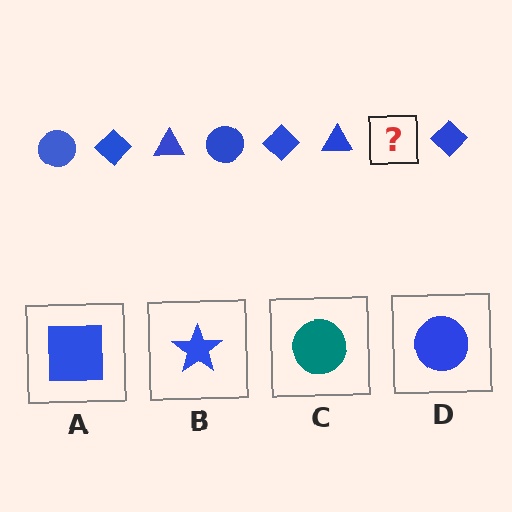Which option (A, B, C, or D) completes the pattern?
D.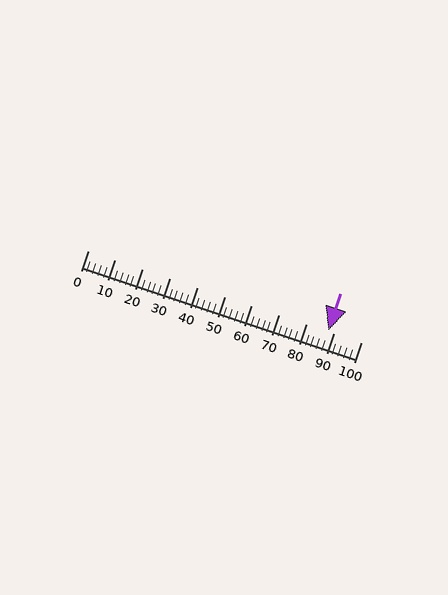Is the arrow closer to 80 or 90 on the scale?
The arrow is closer to 90.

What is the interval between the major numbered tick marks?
The major tick marks are spaced 10 units apart.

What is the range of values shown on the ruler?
The ruler shows values from 0 to 100.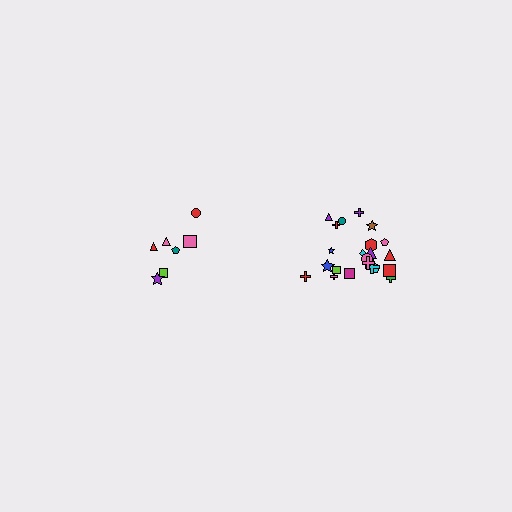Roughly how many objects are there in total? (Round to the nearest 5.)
Roughly 30 objects in total.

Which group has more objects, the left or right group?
The right group.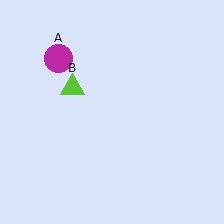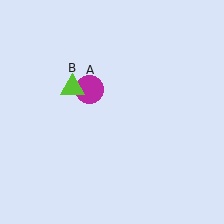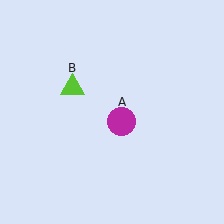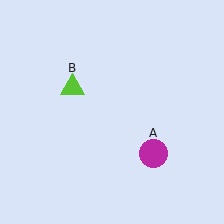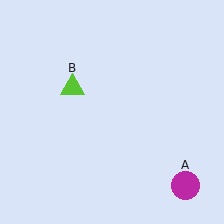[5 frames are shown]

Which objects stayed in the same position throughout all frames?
Lime triangle (object B) remained stationary.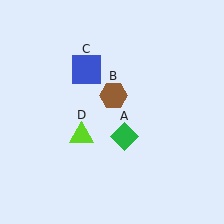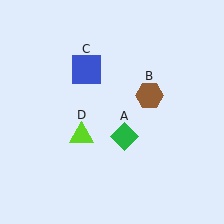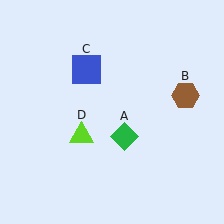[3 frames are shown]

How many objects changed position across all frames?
1 object changed position: brown hexagon (object B).